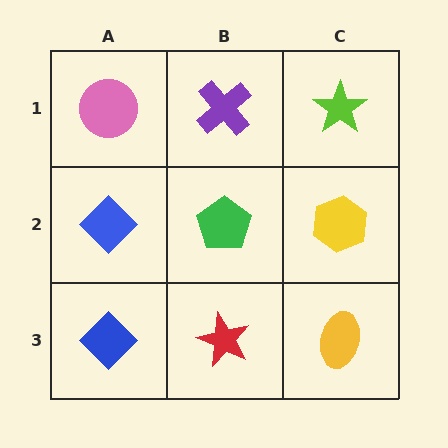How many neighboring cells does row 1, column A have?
2.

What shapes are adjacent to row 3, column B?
A green pentagon (row 2, column B), a blue diamond (row 3, column A), a yellow ellipse (row 3, column C).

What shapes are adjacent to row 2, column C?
A lime star (row 1, column C), a yellow ellipse (row 3, column C), a green pentagon (row 2, column B).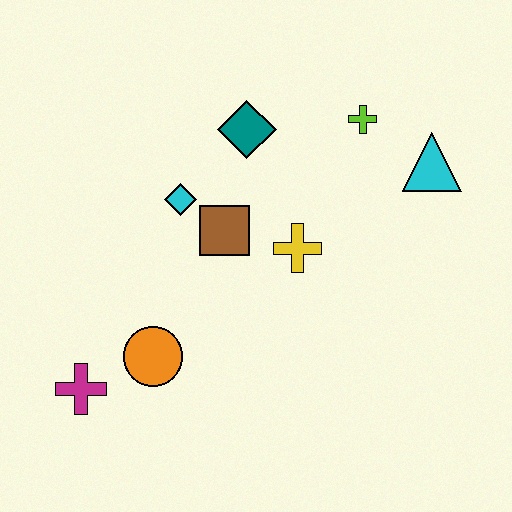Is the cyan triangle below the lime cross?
Yes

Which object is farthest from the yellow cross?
The magenta cross is farthest from the yellow cross.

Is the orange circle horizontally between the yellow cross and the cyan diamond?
No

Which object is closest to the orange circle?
The magenta cross is closest to the orange circle.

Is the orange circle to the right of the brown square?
No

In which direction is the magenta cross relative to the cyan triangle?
The magenta cross is to the left of the cyan triangle.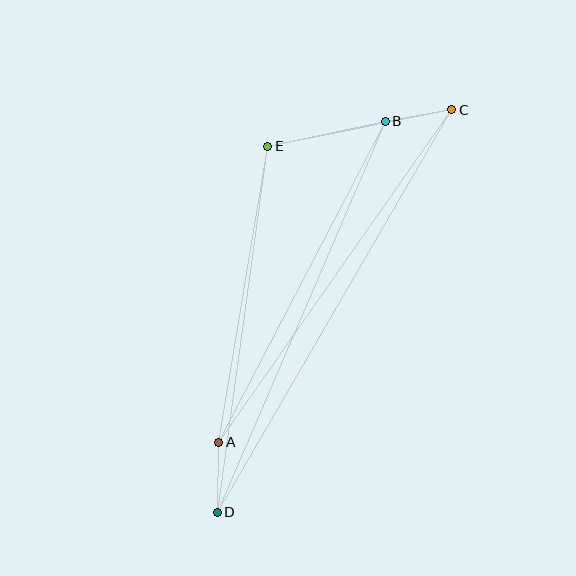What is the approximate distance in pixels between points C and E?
The distance between C and E is approximately 187 pixels.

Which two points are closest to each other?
Points B and C are closest to each other.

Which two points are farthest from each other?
Points C and D are farthest from each other.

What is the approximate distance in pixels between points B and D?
The distance between B and D is approximately 425 pixels.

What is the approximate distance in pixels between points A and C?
The distance between A and C is approximately 406 pixels.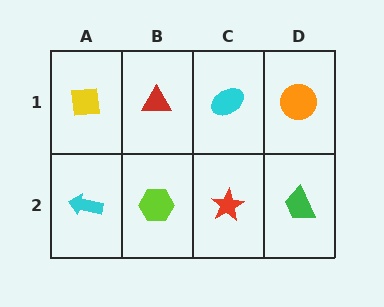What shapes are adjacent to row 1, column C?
A red star (row 2, column C), a red triangle (row 1, column B), an orange circle (row 1, column D).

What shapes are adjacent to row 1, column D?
A green trapezoid (row 2, column D), a cyan ellipse (row 1, column C).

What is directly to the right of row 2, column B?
A red star.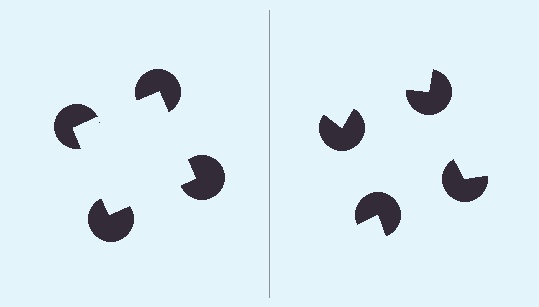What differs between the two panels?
The pac-man discs are positioned identically on both sides; only the wedge orientations differ. On the left they align to a square; on the right they are misaligned.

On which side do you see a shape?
An illusory square appears on the left side. On the right side the wedge cuts are rotated, so no coherent shape forms.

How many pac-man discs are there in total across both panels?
8 — 4 on each side.